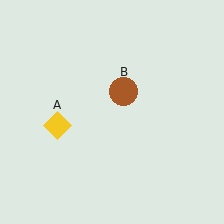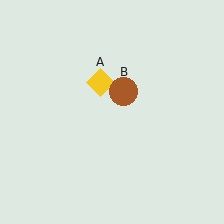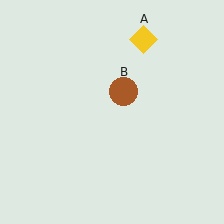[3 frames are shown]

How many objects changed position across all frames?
1 object changed position: yellow diamond (object A).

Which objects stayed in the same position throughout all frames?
Brown circle (object B) remained stationary.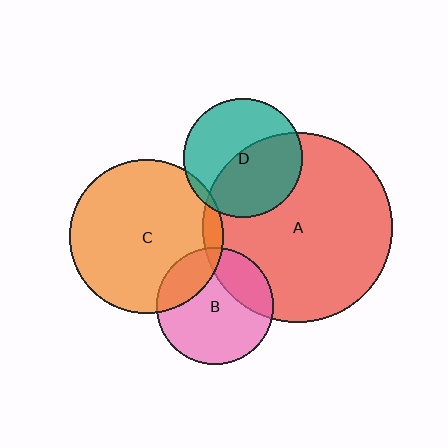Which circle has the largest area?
Circle A (red).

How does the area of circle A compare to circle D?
Approximately 2.5 times.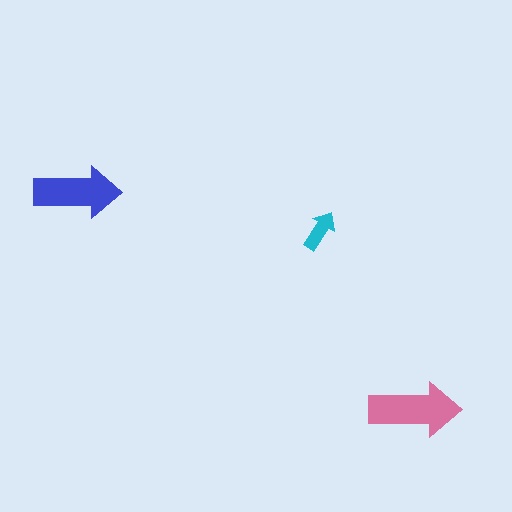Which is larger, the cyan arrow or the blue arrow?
The blue one.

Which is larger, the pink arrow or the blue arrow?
The pink one.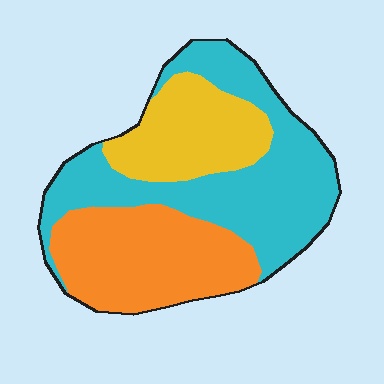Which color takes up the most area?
Cyan, at roughly 45%.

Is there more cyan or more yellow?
Cyan.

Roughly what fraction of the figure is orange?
Orange covers around 30% of the figure.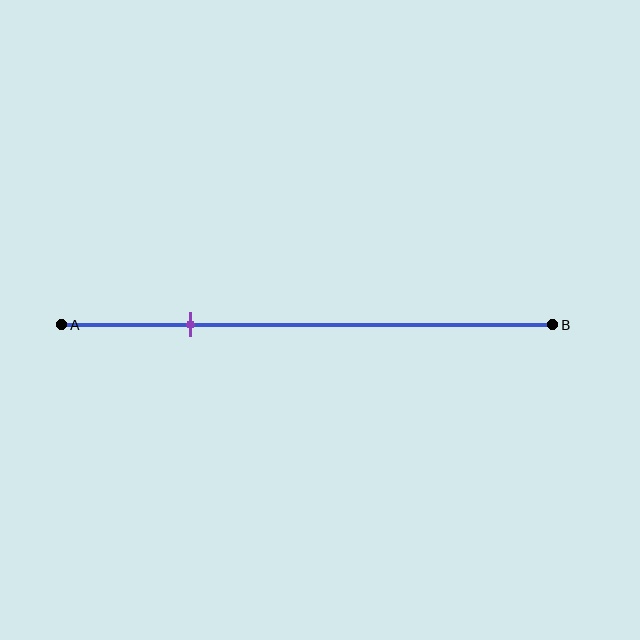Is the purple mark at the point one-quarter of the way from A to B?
Yes, the mark is approximately at the one-quarter point.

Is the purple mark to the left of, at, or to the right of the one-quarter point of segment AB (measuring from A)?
The purple mark is approximately at the one-quarter point of segment AB.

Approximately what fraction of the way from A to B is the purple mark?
The purple mark is approximately 25% of the way from A to B.